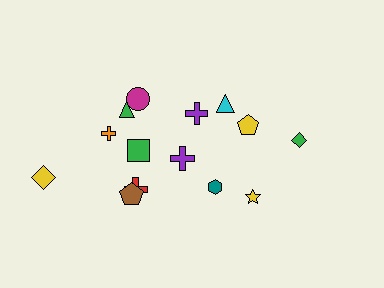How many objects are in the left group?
There are 8 objects.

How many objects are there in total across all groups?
There are 14 objects.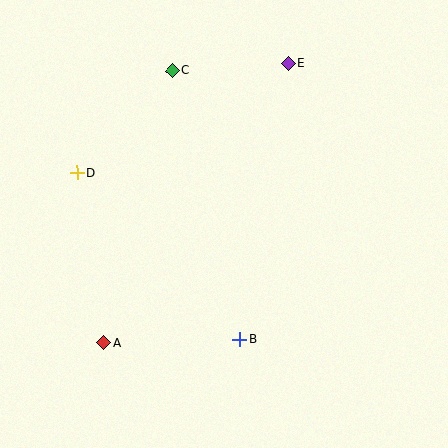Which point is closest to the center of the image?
Point B at (240, 339) is closest to the center.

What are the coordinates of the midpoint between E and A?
The midpoint between E and A is at (196, 203).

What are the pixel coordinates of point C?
Point C is at (172, 71).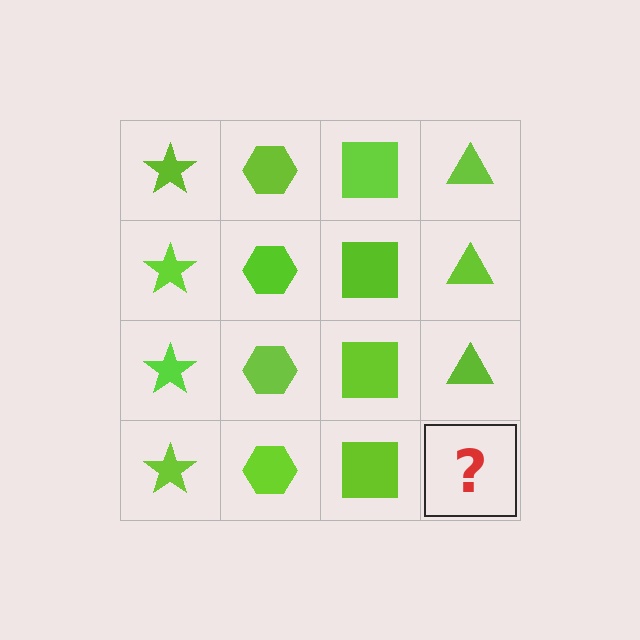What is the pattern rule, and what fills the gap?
The rule is that each column has a consistent shape. The gap should be filled with a lime triangle.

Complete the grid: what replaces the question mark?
The question mark should be replaced with a lime triangle.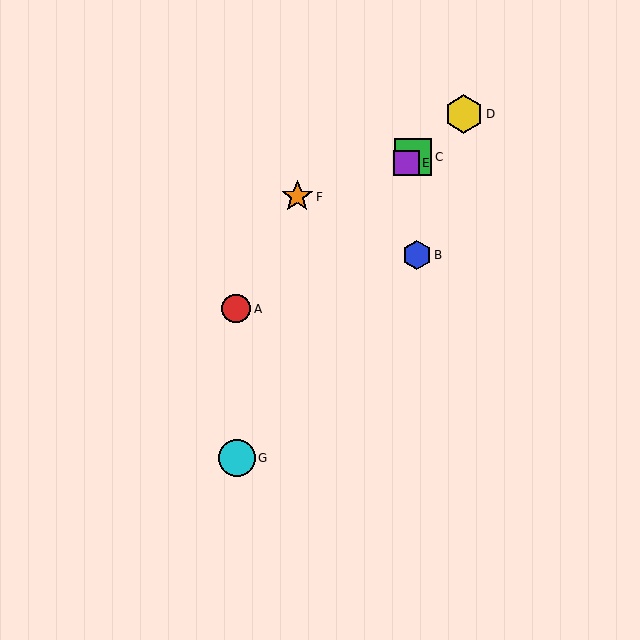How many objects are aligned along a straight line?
4 objects (A, C, D, E) are aligned along a straight line.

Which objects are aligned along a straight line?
Objects A, C, D, E are aligned along a straight line.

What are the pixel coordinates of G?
Object G is at (237, 458).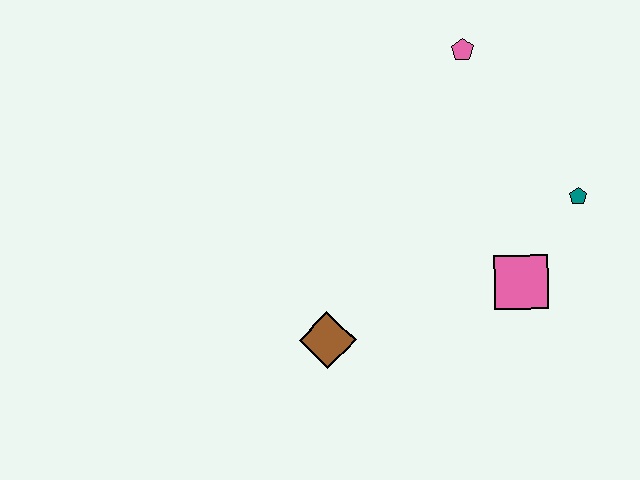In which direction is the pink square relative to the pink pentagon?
The pink square is below the pink pentagon.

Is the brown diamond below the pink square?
Yes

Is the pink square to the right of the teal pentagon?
No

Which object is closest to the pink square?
The teal pentagon is closest to the pink square.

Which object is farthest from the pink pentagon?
The brown diamond is farthest from the pink pentagon.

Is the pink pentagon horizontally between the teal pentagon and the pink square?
No